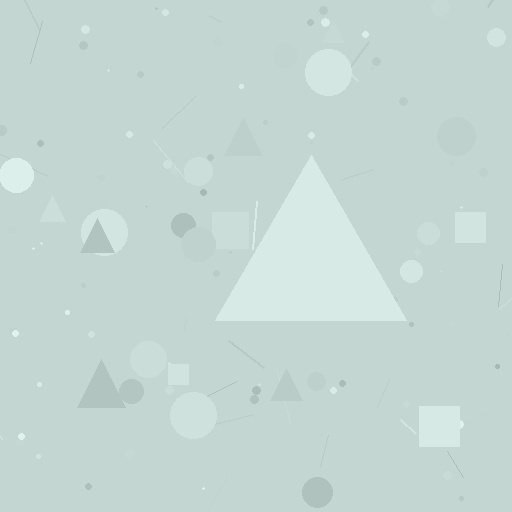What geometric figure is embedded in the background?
A triangle is embedded in the background.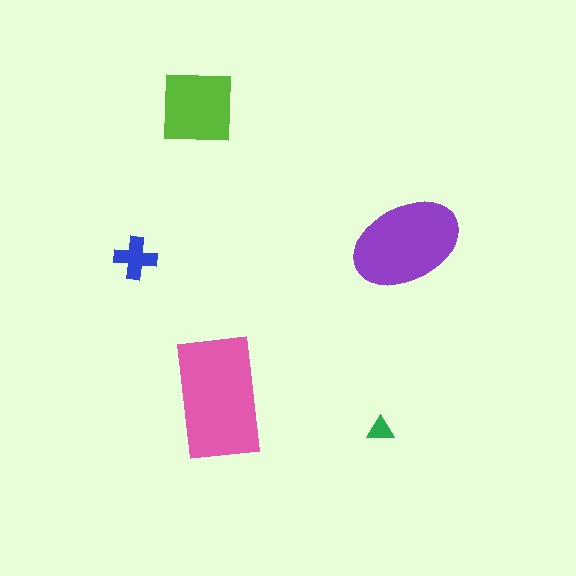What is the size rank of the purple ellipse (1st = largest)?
2nd.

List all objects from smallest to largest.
The green triangle, the blue cross, the lime square, the purple ellipse, the pink rectangle.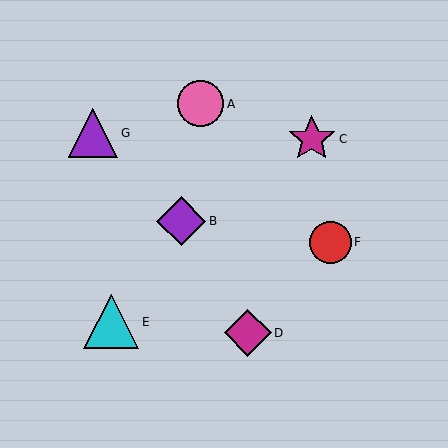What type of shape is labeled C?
Shape C is a magenta star.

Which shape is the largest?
The cyan triangle (labeled E) is the largest.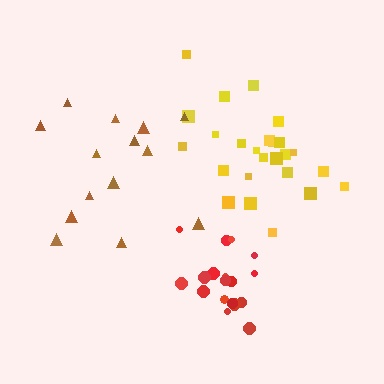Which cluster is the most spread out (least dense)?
Brown.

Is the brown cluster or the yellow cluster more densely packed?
Yellow.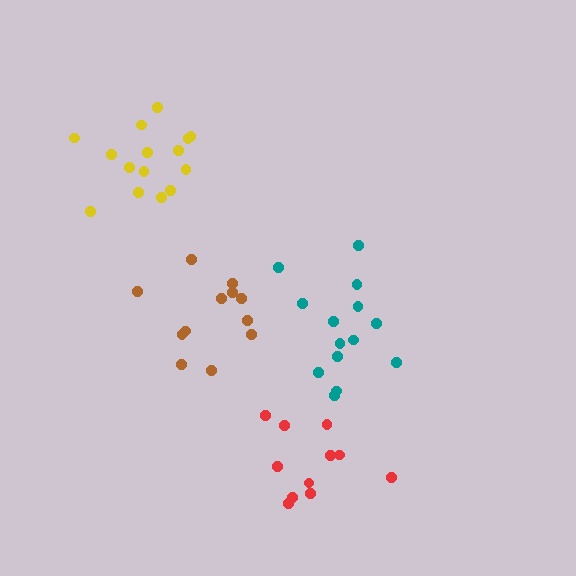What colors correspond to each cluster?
The clusters are colored: teal, red, brown, yellow.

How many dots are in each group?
Group 1: 14 dots, Group 2: 11 dots, Group 3: 12 dots, Group 4: 15 dots (52 total).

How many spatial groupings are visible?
There are 4 spatial groupings.